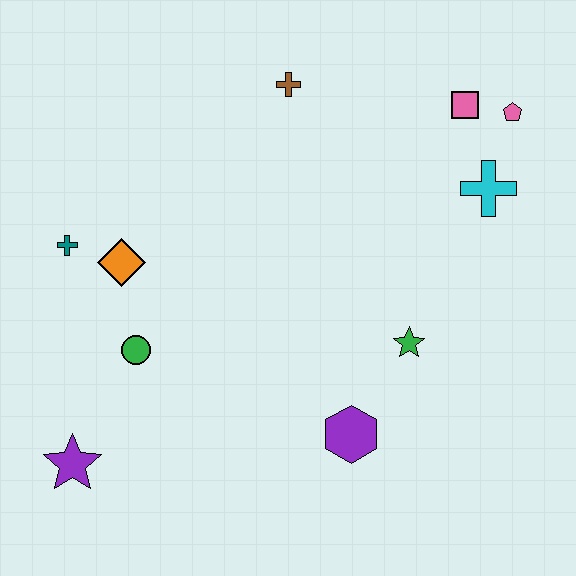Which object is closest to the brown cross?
The pink square is closest to the brown cross.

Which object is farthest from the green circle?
The pink pentagon is farthest from the green circle.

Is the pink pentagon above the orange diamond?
Yes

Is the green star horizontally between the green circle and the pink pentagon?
Yes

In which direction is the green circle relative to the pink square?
The green circle is to the left of the pink square.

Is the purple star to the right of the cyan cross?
No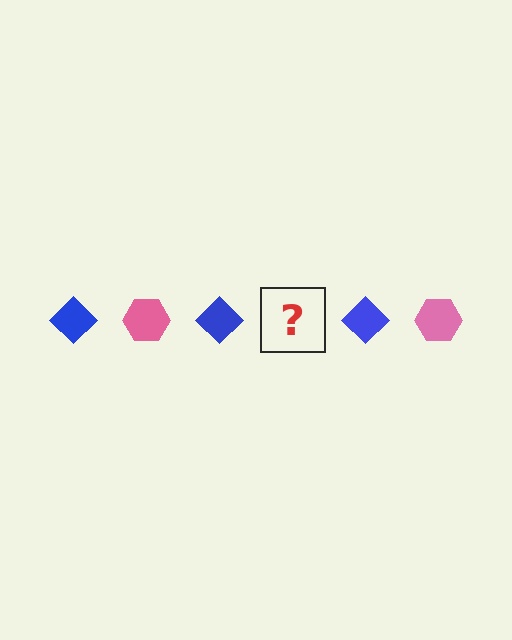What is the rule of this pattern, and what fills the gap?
The rule is that the pattern alternates between blue diamond and pink hexagon. The gap should be filled with a pink hexagon.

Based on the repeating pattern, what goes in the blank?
The blank should be a pink hexagon.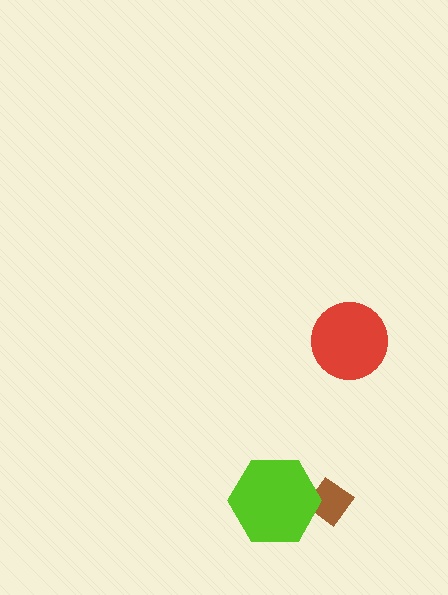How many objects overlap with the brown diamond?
1 object overlaps with the brown diamond.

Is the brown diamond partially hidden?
Yes, it is partially covered by another shape.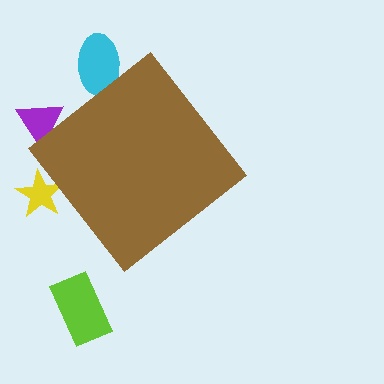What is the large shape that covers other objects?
A brown diamond.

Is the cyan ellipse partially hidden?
Yes, the cyan ellipse is partially hidden behind the brown diamond.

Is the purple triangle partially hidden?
Yes, the purple triangle is partially hidden behind the brown diamond.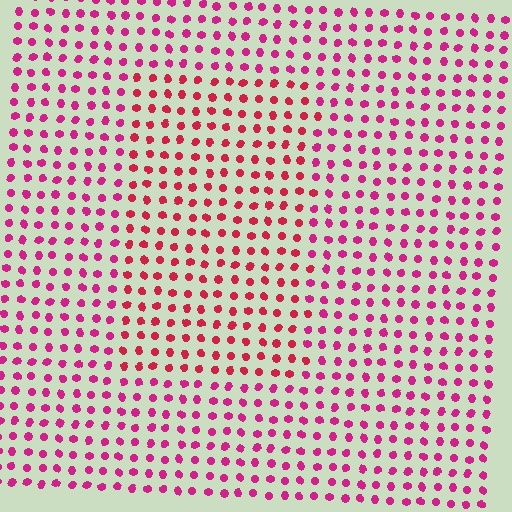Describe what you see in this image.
The image is filled with small magenta elements in a uniform arrangement. A rectangle-shaped region is visible where the elements are tinted to a slightly different hue, forming a subtle color boundary.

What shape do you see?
I see a rectangle.